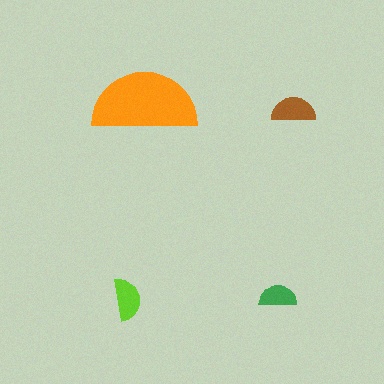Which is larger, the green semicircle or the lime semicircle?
The lime one.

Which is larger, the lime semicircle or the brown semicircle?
The brown one.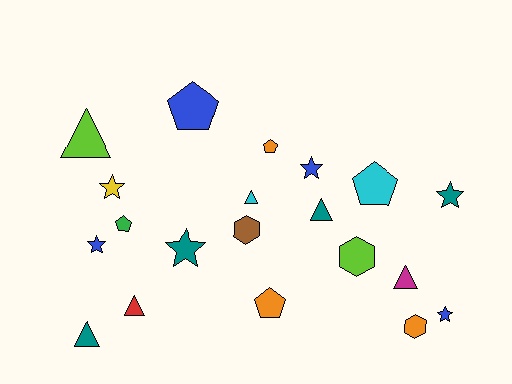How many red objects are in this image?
There is 1 red object.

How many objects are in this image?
There are 20 objects.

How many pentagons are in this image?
There are 5 pentagons.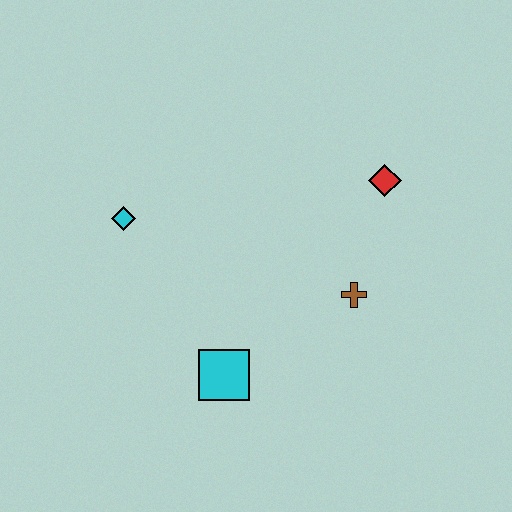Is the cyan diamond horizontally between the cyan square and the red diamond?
No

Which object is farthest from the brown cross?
The cyan diamond is farthest from the brown cross.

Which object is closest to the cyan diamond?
The cyan square is closest to the cyan diamond.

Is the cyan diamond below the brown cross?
No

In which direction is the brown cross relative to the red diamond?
The brown cross is below the red diamond.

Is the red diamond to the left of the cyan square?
No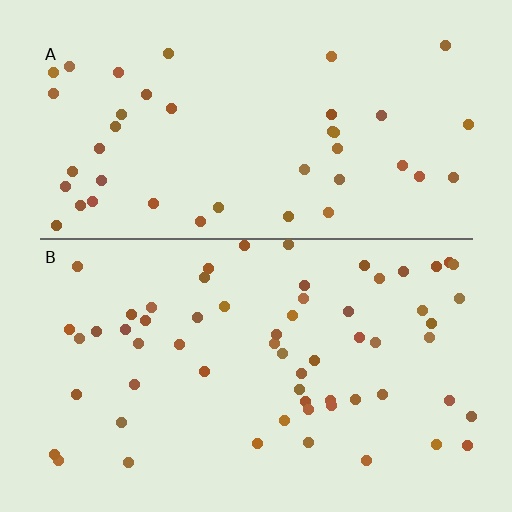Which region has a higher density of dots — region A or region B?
B (the bottom).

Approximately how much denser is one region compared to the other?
Approximately 1.5× — region B over region A.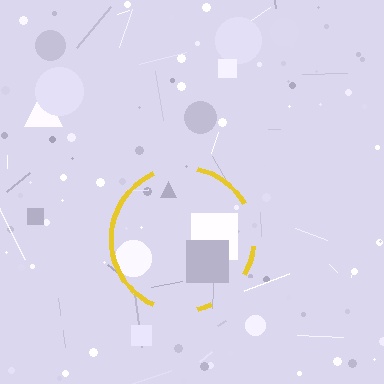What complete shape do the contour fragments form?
The contour fragments form a circle.